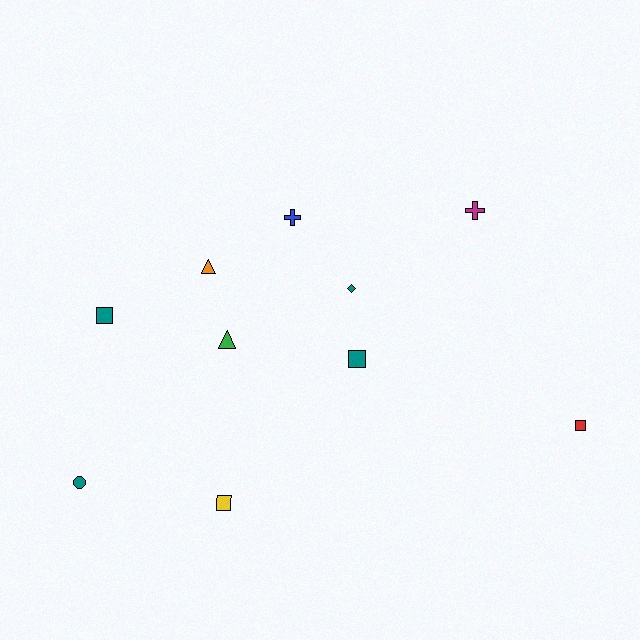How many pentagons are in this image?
There are no pentagons.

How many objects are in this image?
There are 10 objects.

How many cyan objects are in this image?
There are no cyan objects.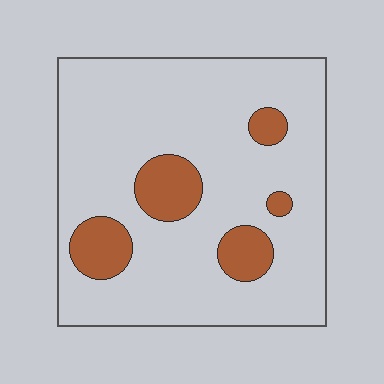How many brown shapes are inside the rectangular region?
5.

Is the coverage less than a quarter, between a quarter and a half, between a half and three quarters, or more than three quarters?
Less than a quarter.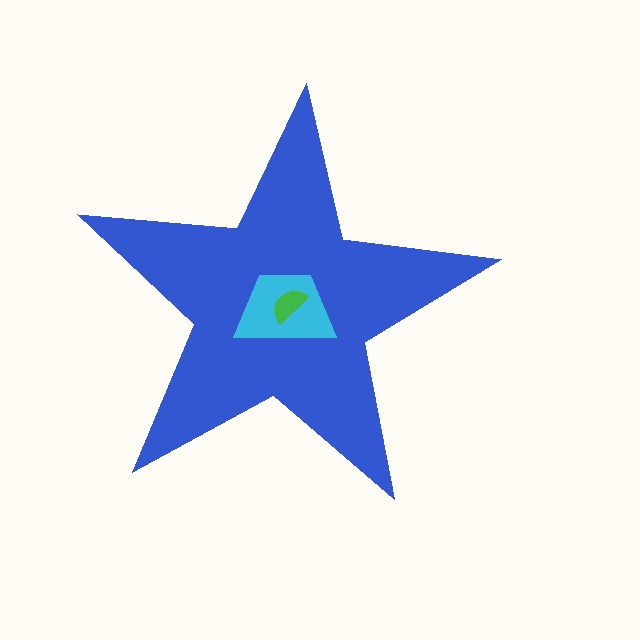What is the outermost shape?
The blue star.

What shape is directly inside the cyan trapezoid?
The green semicircle.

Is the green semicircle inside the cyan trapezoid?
Yes.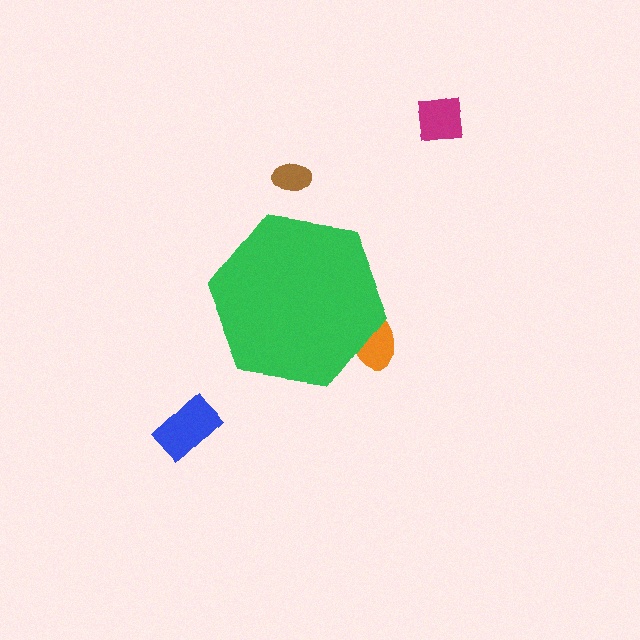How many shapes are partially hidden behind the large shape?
1 shape is partially hidden.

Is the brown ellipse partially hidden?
No, the brown ellipse is fully visible.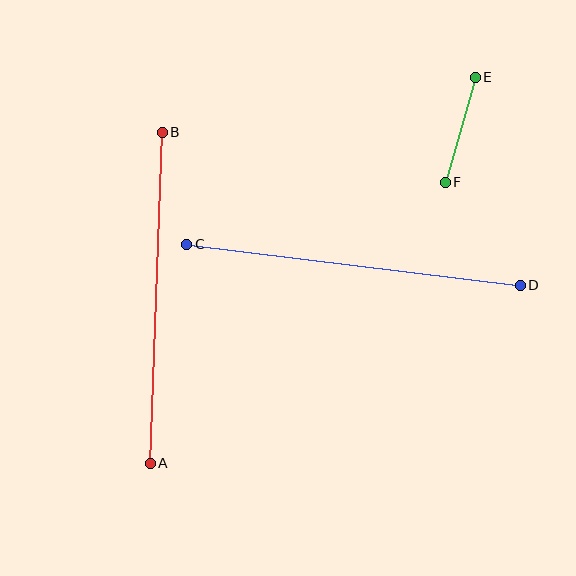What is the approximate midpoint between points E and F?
The midpoint is at approximately (460, 130) pixels.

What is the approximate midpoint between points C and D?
The midpoint is at approximately (354, 265) pixels.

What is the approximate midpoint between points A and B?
The midpoint is at approximately (156, 298) pixels.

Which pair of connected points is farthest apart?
Points C and D are farthest apart.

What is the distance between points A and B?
The distance is approximately 332 pixels.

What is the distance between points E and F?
The distance is approximately 109 pixels.